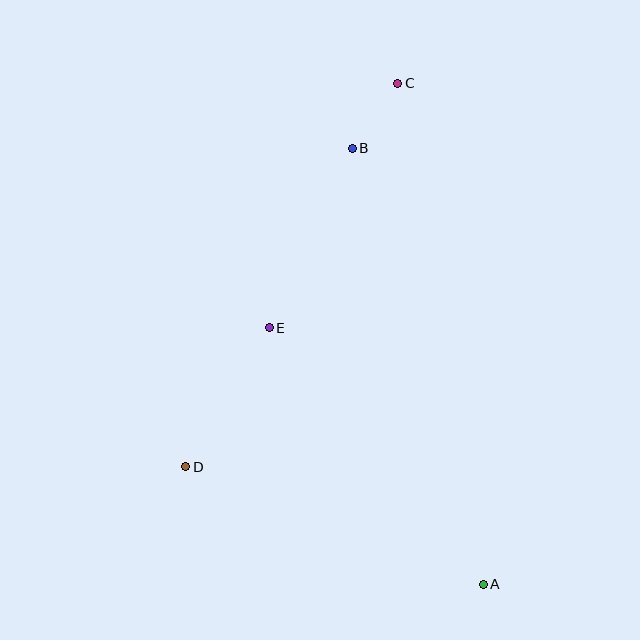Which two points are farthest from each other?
Points A and C are farthest from each other.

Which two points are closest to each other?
Points B and C are closest to each other.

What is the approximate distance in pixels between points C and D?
The distance between C and D is approximately 438 pixels.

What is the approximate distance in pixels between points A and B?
The distance between A and B is approximately 455 pixels.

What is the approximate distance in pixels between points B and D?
The distance between B and D is approximately 359 pixels.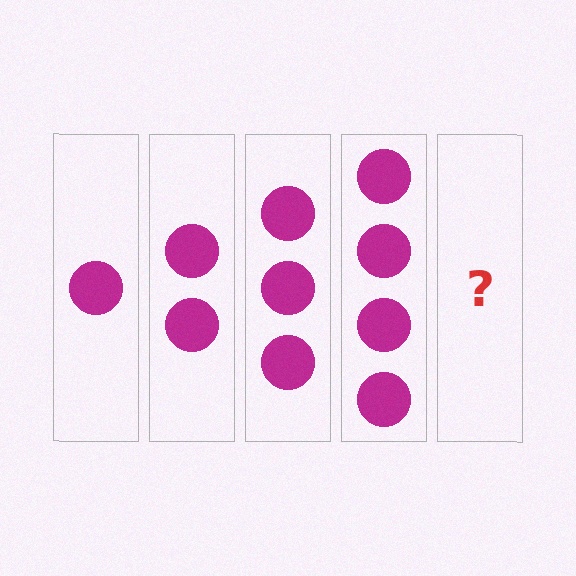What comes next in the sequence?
The next element should be 5 circles.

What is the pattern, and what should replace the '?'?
The pattern is that each step adds one more circle. The '?' should be 5 circles.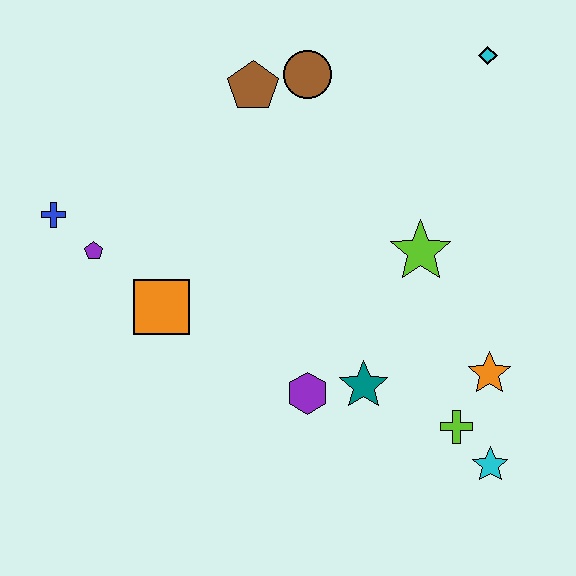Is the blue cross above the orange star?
Yes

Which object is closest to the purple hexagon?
The teal star is closest to the purple hexagon.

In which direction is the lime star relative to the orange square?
The lime star is to the right of the orange square.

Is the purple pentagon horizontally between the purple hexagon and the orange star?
No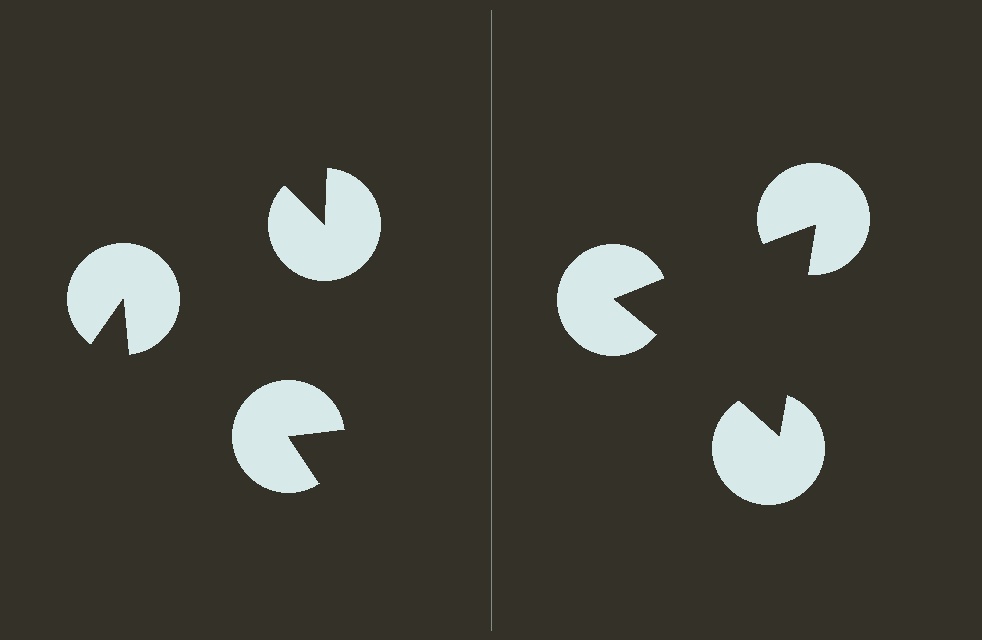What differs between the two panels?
The pac-man discs are positioned identically on both sides; only the wedge orientations differ. On the right they align to a triangle; on the left they are misaligned.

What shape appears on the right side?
An illusory triangle.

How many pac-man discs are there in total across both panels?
6 — 3 on each side.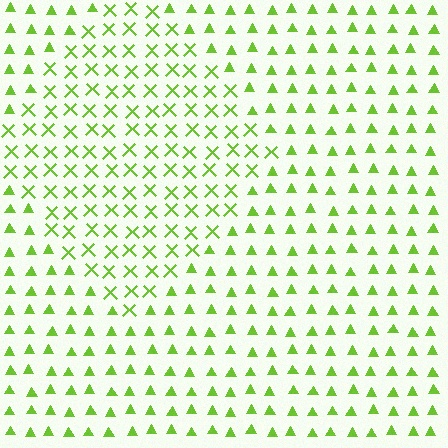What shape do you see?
I see a diamond.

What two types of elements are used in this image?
The image uses X marks inside the diamond region and triangles outside it.